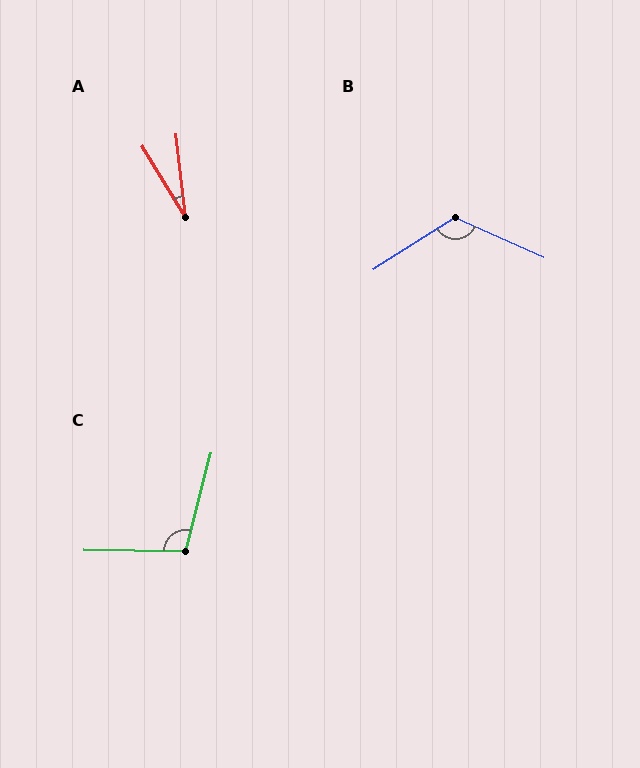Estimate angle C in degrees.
Approximately 104 degrees.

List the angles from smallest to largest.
A (25°), C (104°), B (123°).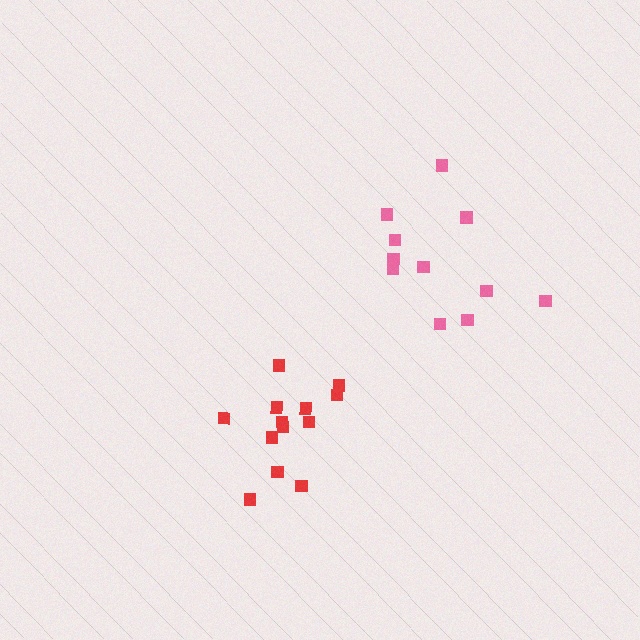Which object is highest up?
The pink cluster is topmost.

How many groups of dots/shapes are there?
There are 2 groups.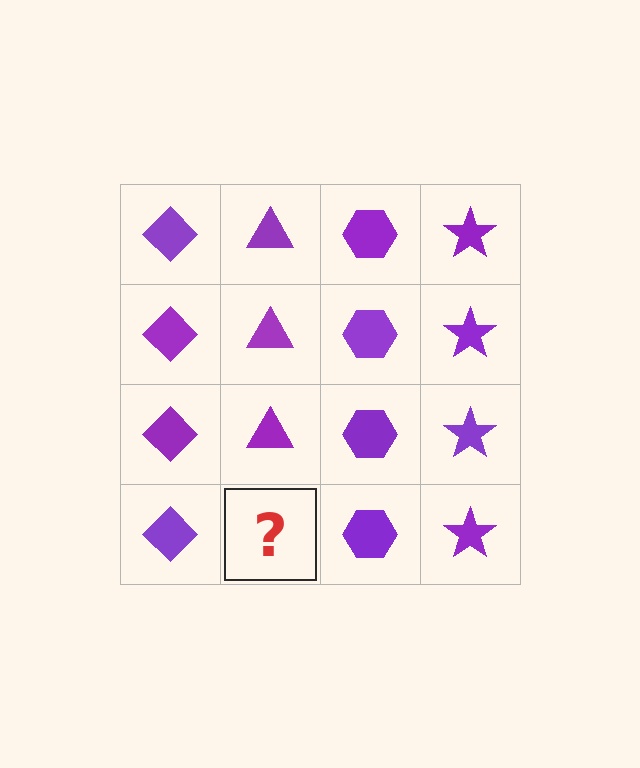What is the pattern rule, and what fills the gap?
The rule is that each column has a consistent shape. The gap should be filled with a purple triangle.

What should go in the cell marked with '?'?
The missing cell should contain a purple triangle.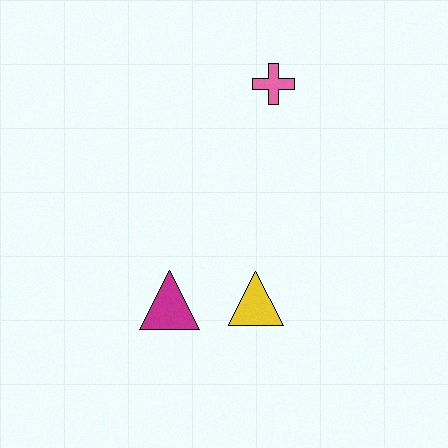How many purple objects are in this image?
There are no purple objects.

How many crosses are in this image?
There is 1 cross.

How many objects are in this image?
There are 3 objects.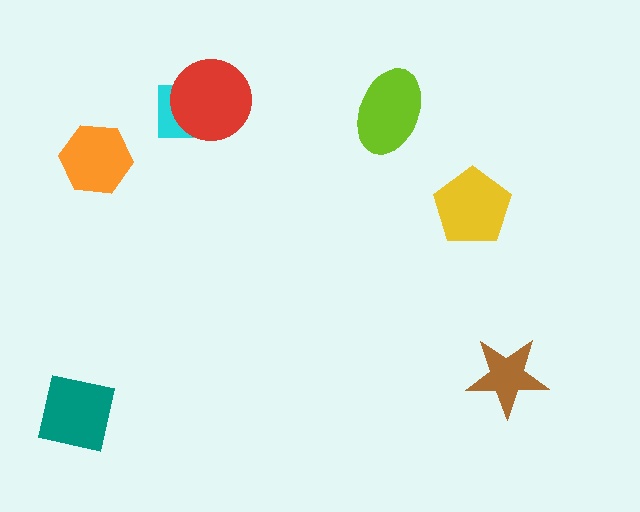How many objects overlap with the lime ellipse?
0 objects overlap with the lime ellipse.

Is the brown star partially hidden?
No, no other shape covers it.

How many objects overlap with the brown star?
0 objects overlap with the brown star.